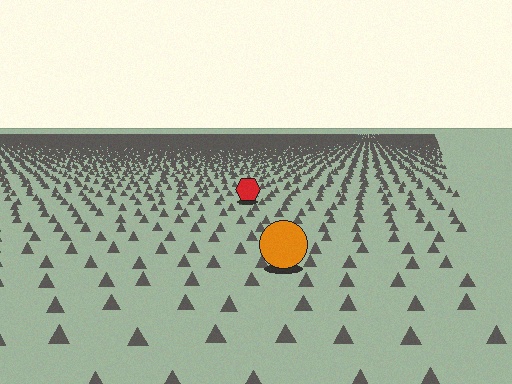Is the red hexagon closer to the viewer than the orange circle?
No. The orange circle is closer — you can tell from the texture gradient: the ground texture is coarser near it.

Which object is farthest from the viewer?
The red hexagon is farthest from the viewer. It appears smaller and the ground texture around it is denser.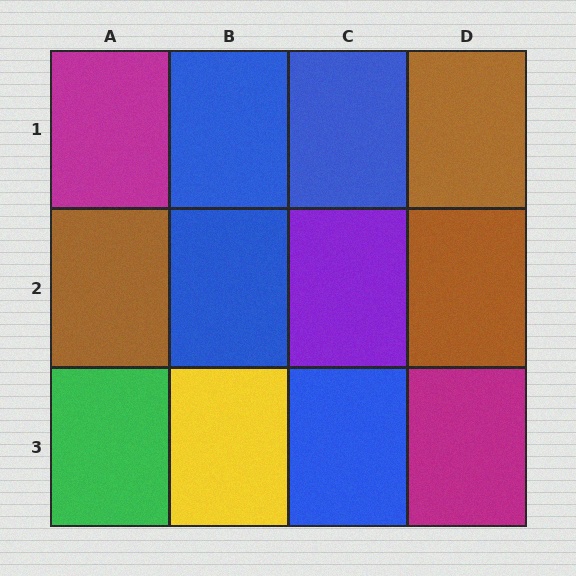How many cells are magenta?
2 cells are magenta.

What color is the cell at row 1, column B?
Blue.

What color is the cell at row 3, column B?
Yellow.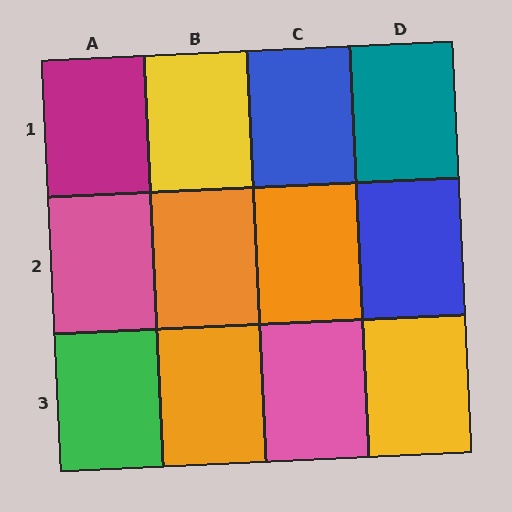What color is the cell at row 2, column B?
Orange.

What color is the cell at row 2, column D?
Blue.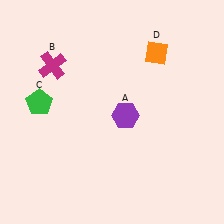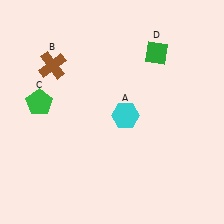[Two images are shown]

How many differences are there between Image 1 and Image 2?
There are 3 differences between the two images.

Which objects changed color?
A changed from purple to cyan. B changed from magenta to brown. D changed from orange to green.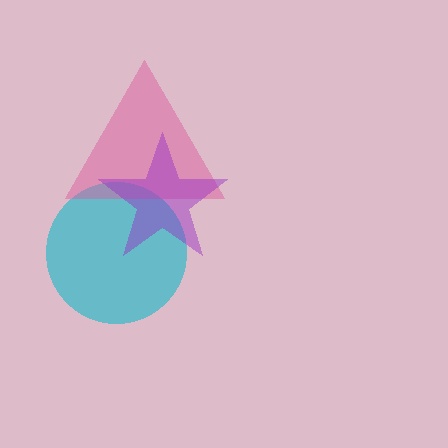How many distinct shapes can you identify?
There are 3 distinct shapes: a cyan circle, a pink triangle, a purple star.